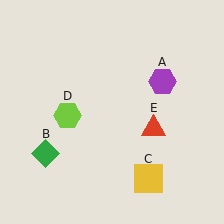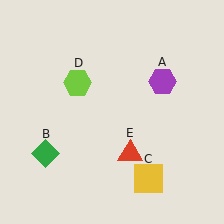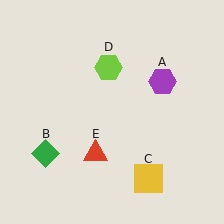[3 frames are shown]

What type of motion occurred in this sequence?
The lime hexagon (object D), red triangle (object E) rotated clockwise around the center of the scene.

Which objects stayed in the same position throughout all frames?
Purple hexagon (object A) and green diamond (object B) and yellow square (object C) remained stationary.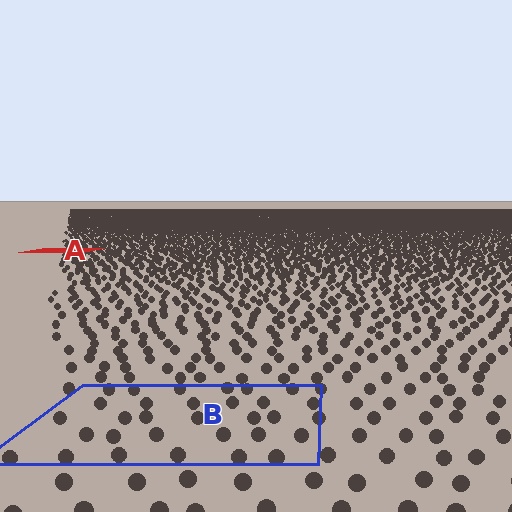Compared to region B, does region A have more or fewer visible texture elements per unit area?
Region A has more texture elements per unit area — they are packed more densely because it is farther away.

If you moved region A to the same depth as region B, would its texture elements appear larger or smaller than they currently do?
They would appear larger. At a closer depth, the same texture elements are projected at a bigger on-screen size.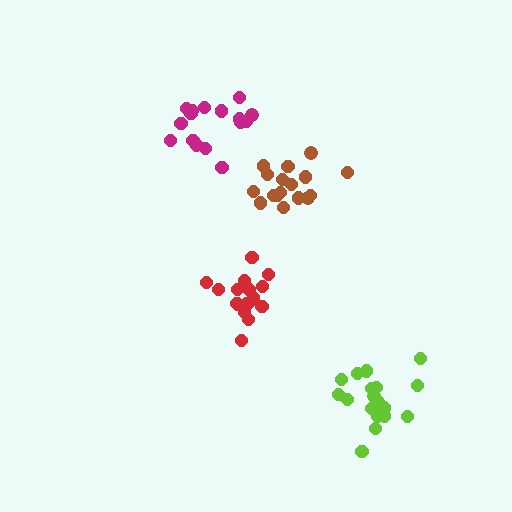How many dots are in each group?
Group 1: 17 dots, Group 2: 19 dots, Group 3: 18 dots, Group 4: 16 dots (70 total).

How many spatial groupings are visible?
There are 4 spatial groupings.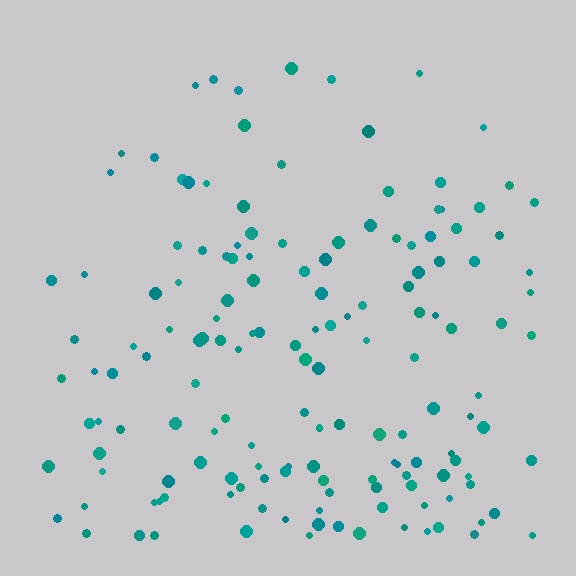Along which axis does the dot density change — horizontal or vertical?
Vertical.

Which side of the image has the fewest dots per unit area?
The top.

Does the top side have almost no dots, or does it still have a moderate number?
Still a moderate number, just noticeably fewer than the bottom.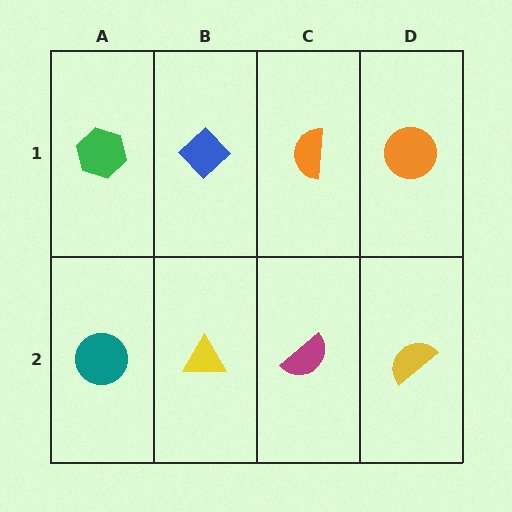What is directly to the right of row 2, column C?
A yellow semicircle.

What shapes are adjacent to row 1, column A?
A teal circle (row 2, column A), a blue diamond (row 1, column B).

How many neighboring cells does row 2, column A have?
2.